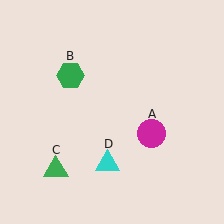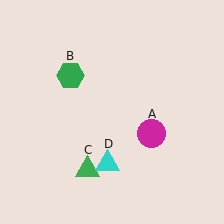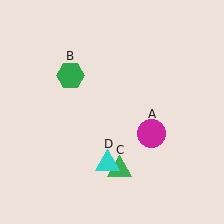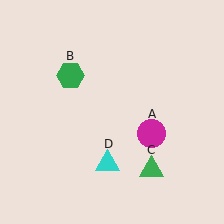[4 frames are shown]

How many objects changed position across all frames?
1 object changed position: green triangle (object C).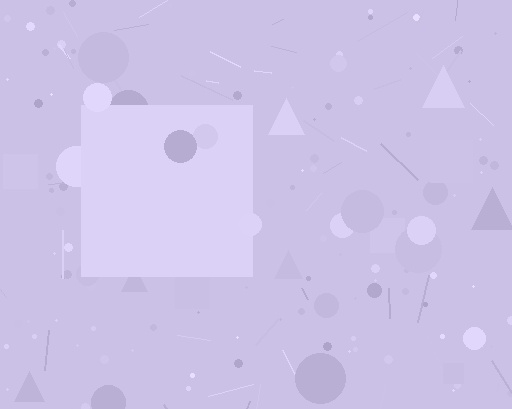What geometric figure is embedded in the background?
A square is embedded in the background.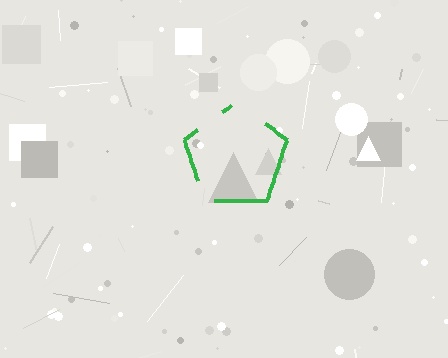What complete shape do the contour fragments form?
The contour fragments form a pentagon.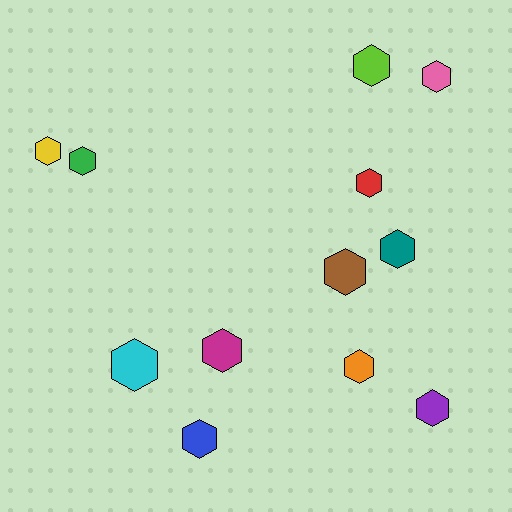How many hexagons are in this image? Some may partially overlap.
There are 12 hexagons.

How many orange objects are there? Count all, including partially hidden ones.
There is 1 orange object.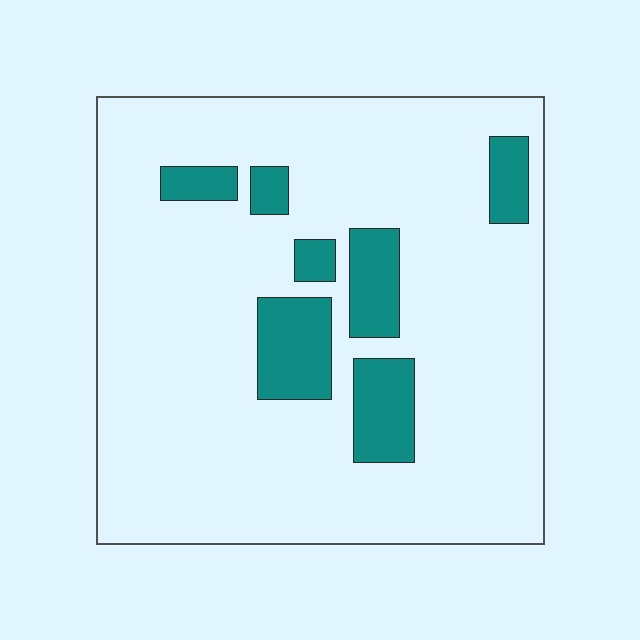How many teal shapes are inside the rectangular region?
7.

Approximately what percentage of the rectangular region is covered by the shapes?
Approximately 15%.